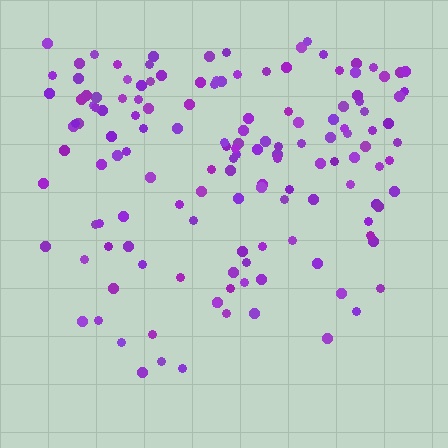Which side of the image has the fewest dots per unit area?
The bottom.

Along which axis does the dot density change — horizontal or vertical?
Vertical.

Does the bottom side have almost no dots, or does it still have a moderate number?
Still a moderate number, just noticeably fewer than the top.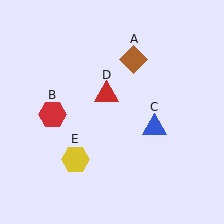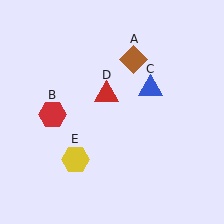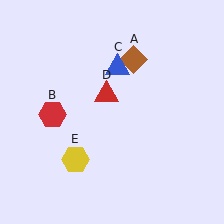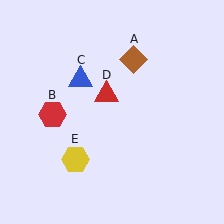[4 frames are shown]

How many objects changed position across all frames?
1 object changed position: blue triangle (object C).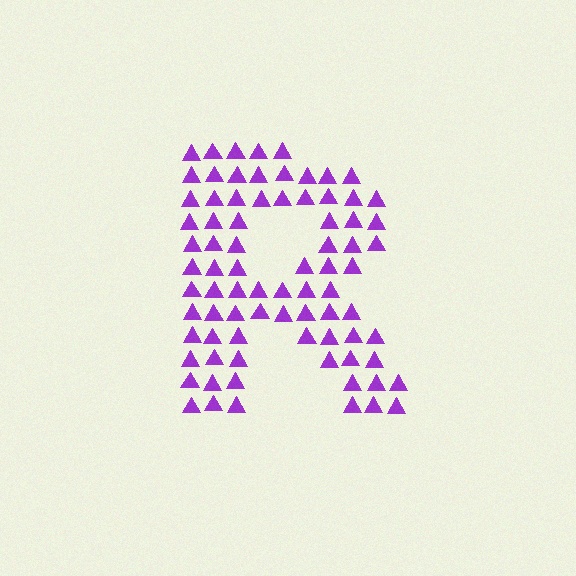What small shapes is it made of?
It is made of small triangles.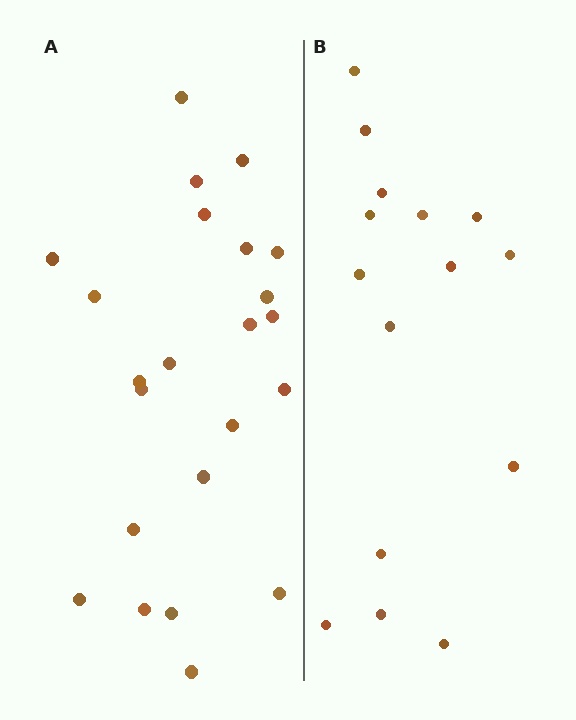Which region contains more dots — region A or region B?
Region A (the left region) has more dots.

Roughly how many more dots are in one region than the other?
Region A has roughly 8 or so more dots than region B.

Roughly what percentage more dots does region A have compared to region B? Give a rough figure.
About 55% more.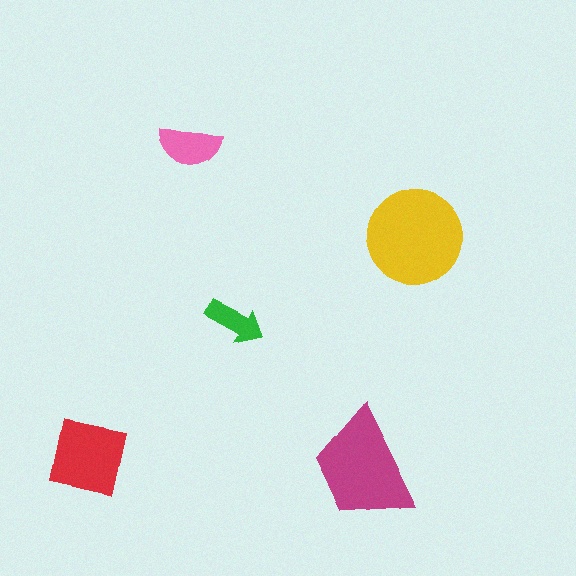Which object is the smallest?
The green arrow.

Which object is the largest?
The yellow circle.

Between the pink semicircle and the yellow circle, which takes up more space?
The yellow circle.